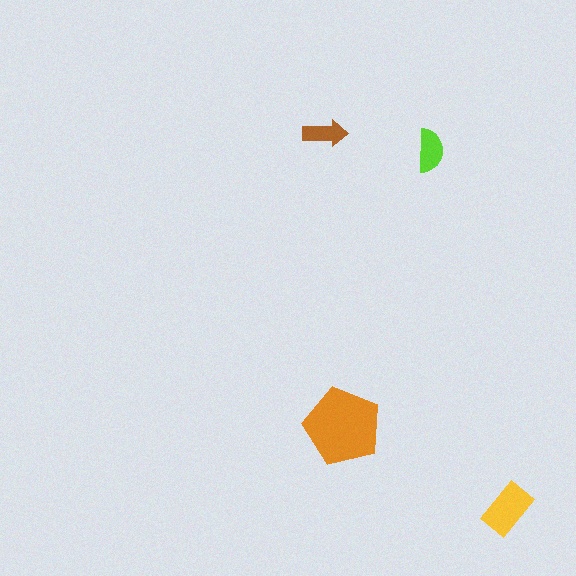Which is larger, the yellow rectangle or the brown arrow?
The yellow rectangle.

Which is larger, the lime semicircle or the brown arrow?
The lime semicircle.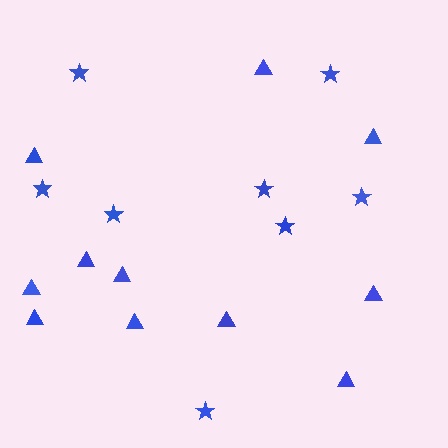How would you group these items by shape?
There are 2 groups: one group of stars (8) and one group of triangles (11).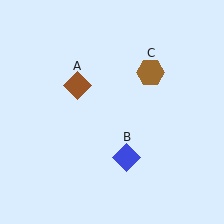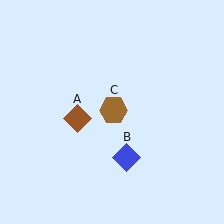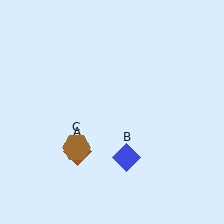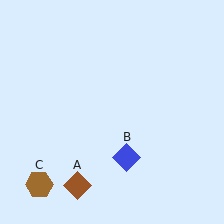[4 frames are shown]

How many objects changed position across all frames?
2 objects changed position: brown diamond (object A), brown hexagon (object C).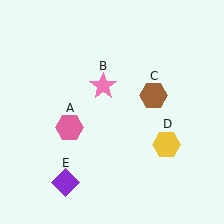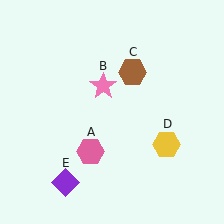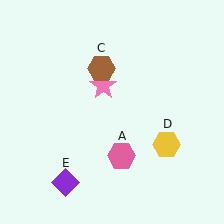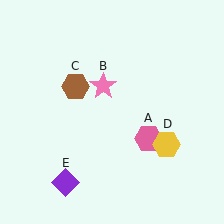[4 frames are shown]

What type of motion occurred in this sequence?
The pink hexagon (object A), brown hexagon (object C) rotated counterclockwise around the center of the scene.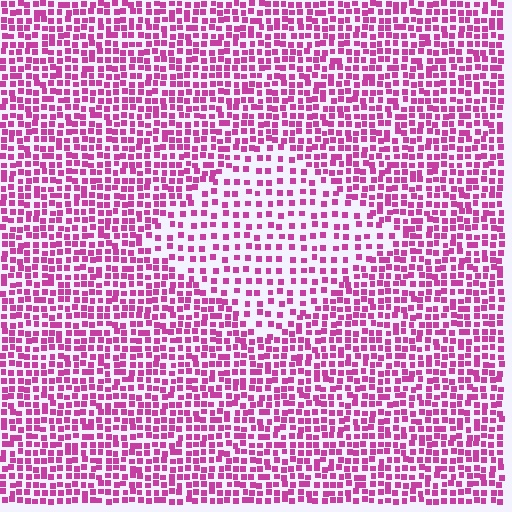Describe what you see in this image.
The image contains small magenta elements arranged at two different densities. A diamond-shaped region is visible where the elements are less densely packed than the surrounding area.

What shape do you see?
I see a diamond.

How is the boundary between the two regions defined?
The boundary is defined by a change in element density (approximately 1.9x ratio). All elements are the same color, size, and shape.